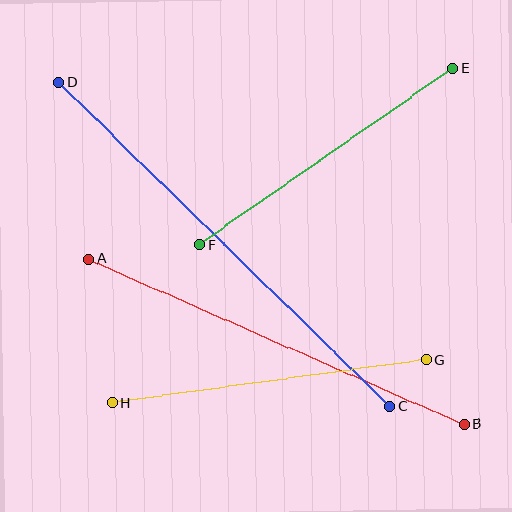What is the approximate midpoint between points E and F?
The midpoint is at approximately (326, 156) pixels.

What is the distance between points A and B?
The distance is approximately 410 pixels.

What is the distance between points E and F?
The distance is approximately 309 pixels.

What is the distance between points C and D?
The distance is approximately 463 pixels.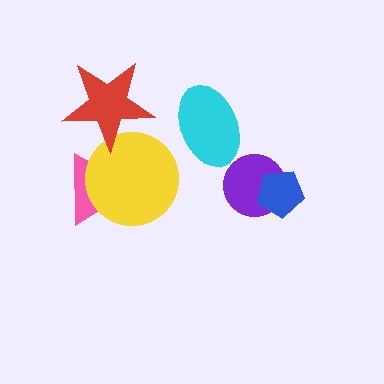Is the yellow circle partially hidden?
Yes, it is partially covered by another shape.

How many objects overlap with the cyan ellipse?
0 objects overlap with the cyan ellipse.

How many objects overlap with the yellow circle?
2 objects overlap with the yellow circle.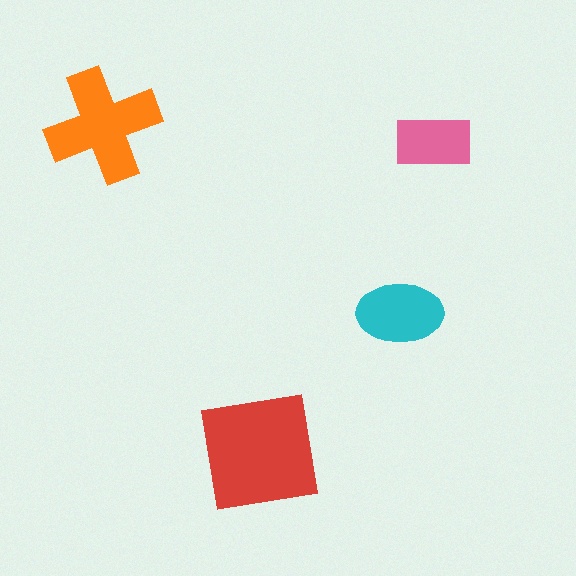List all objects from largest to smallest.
The red square, the orange cross, the cyan ellipse, the pink rectangle.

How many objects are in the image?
There are 4 objects in the image.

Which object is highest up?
The orange cross is topmost.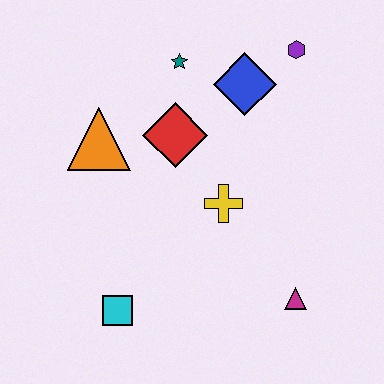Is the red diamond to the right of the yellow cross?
No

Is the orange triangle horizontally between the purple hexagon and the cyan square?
No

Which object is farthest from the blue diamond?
The cyan square is farthest from the blue diamond.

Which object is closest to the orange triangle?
The red diamond is closest to the orange triangle.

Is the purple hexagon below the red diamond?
No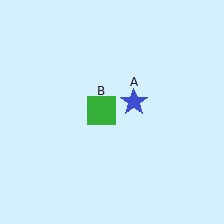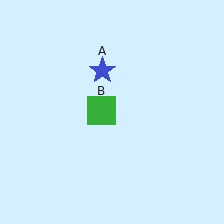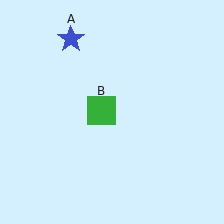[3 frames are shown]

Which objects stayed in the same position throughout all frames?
Green square (object B) remained stationary.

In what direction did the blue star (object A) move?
The blue star (object A) moved up and to the left.